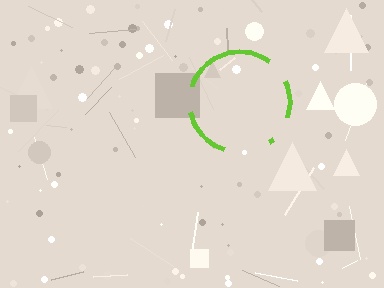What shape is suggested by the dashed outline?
The dashed outline suggests a circle.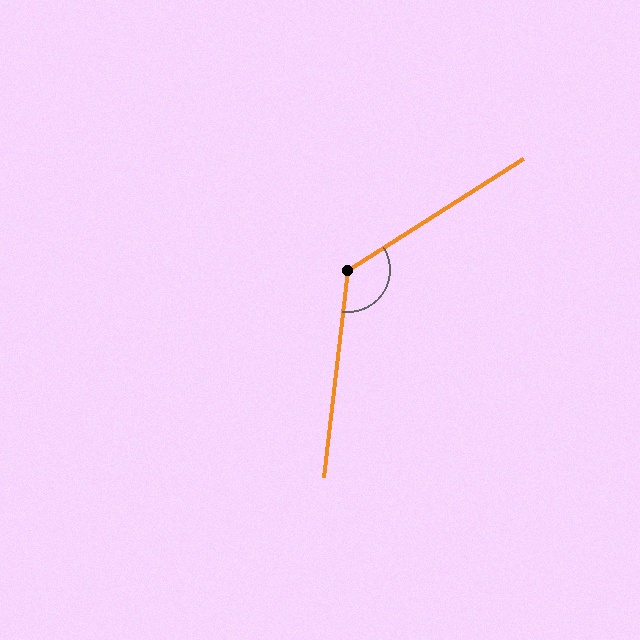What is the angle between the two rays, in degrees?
Approximately 129 degrees.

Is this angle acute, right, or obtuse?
It is obtuse.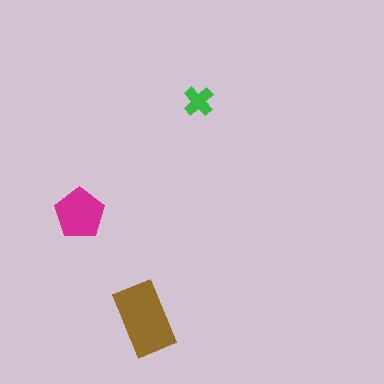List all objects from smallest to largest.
The green cross, the magenta pentagon, the brown rectangle.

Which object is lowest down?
The brown rectangle is bottommost.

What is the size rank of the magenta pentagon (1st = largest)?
2nd.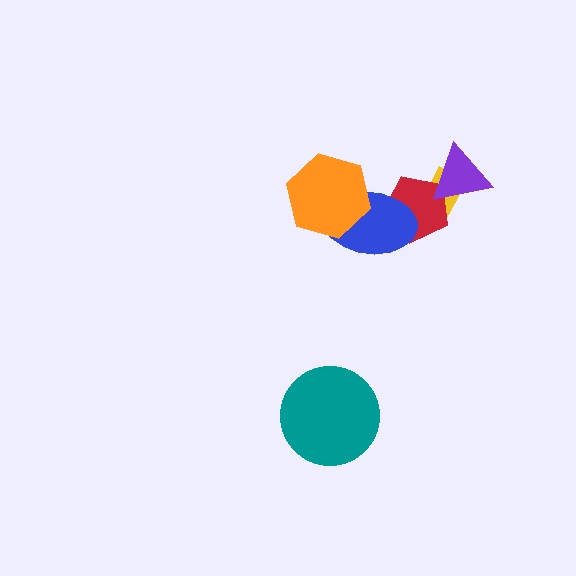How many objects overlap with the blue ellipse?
2 objects overlap with the blue ellipse.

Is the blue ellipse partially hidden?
Yes, it is partially covered by another shape.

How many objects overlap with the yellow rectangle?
2 objects overlap with the yellow rectangle.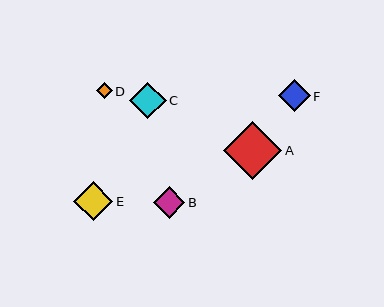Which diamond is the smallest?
Diamond D is the smallest with a size of approximately 15 pixels.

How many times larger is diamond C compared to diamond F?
Diamond C is approximately 1.2 times the size of diamond F.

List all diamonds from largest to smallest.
From largest to smallest: A, E, C, F, B, D.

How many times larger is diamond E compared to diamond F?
Diamond E is approximately 1.2 times the size of diamond F.